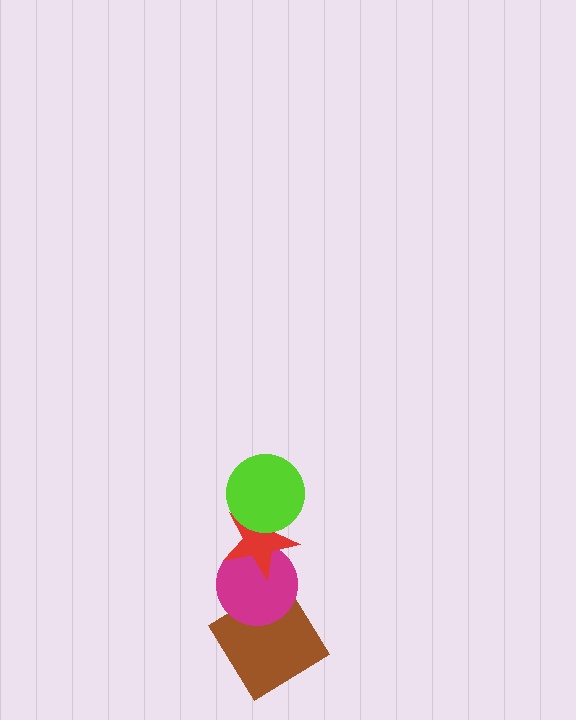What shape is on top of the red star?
The lime circle is on top of the red star.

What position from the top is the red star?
The red star is 2nd from the top.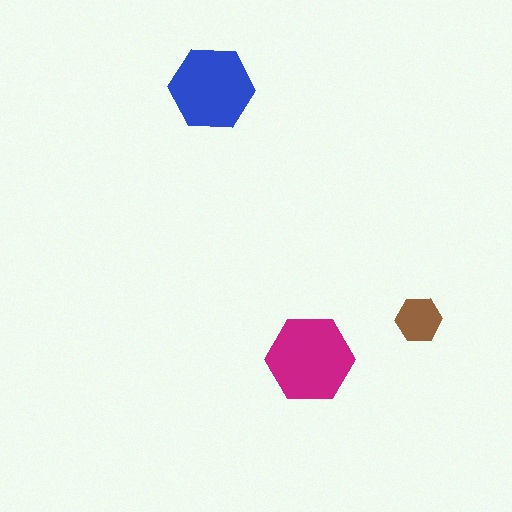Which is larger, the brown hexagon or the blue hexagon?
The blue one.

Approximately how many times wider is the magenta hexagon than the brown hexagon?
About 2 times wider.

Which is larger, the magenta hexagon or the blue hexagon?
The magenta one.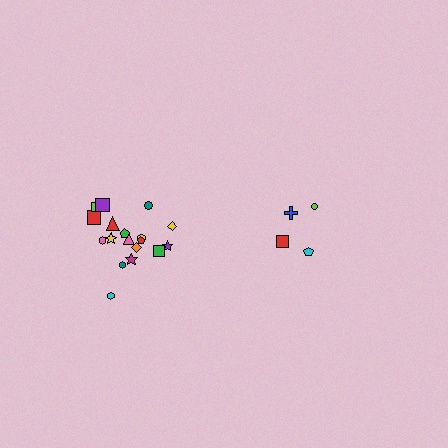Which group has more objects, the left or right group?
The left group.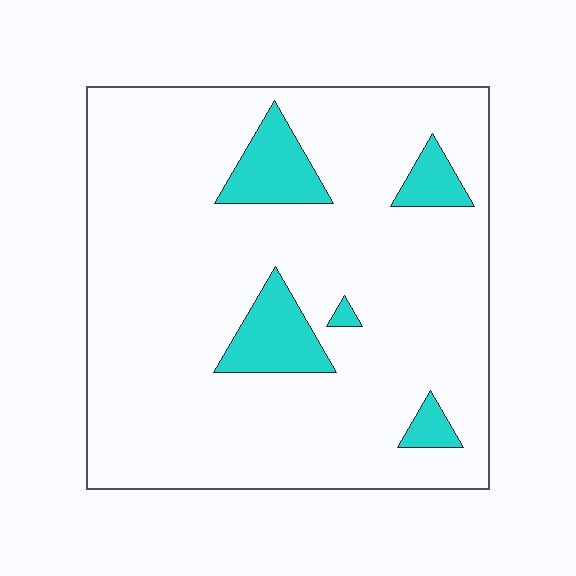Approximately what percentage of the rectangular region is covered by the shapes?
Approximately 10%.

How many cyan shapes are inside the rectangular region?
5.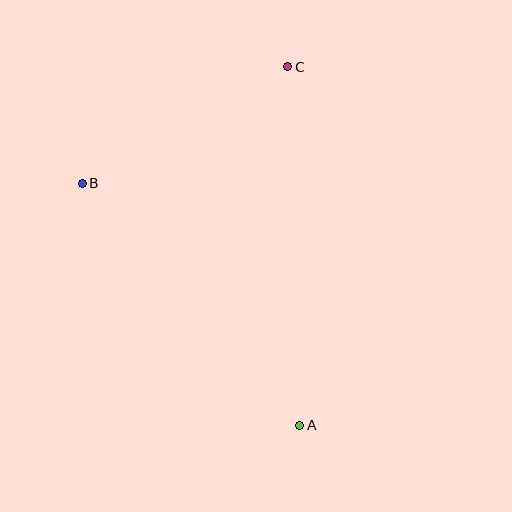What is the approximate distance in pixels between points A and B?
The distance between A and B is approximately 325 pixels.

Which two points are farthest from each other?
Points A and C are farthest from each other.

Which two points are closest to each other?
Points B and C are closest to each other.